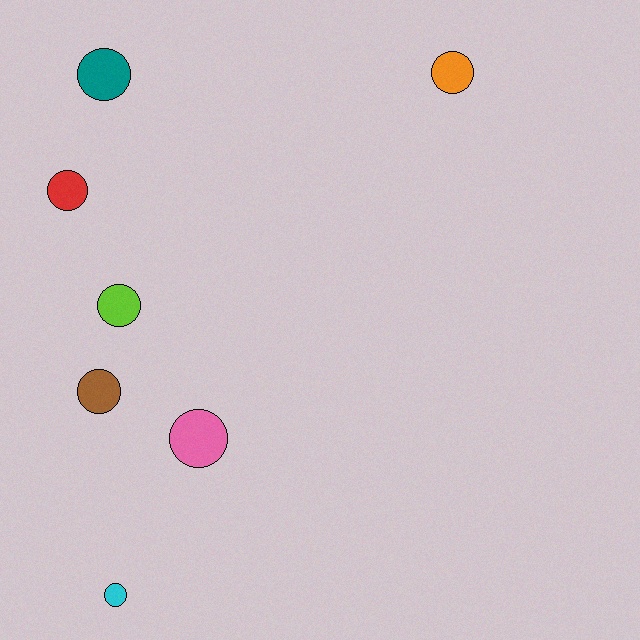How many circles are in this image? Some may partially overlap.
There are 7 circles.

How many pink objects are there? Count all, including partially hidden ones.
There is 1 pink object.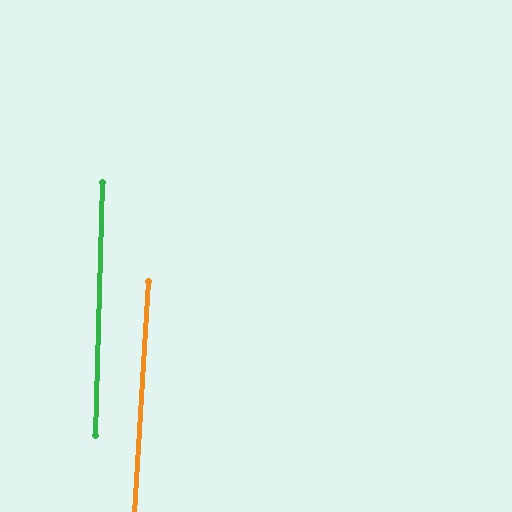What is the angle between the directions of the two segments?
Approximately 2 degrees.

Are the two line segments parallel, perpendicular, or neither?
Parallel — their directions differ by only 1.9°.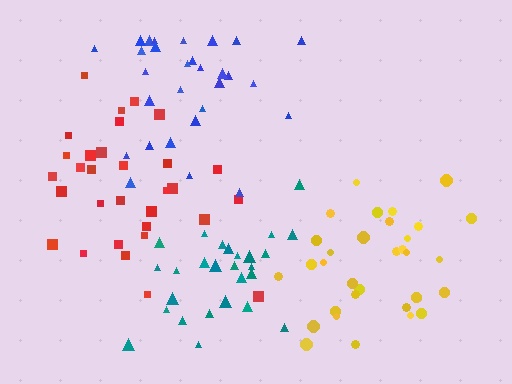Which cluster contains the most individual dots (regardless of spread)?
Yellow (32).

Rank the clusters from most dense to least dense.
yellow, teal, blue, red.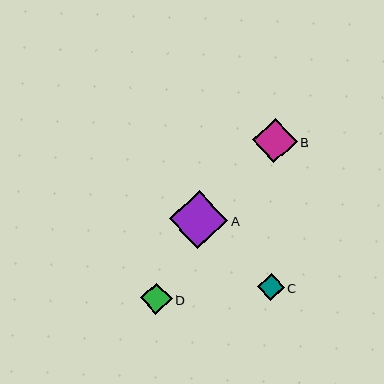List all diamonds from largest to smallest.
From largest to smallest: A, B, D, C.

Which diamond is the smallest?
Diamond C is the smallest with a size of approximately 27 pixels.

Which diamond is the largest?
Diamond A is the largest with a size of approximately 58 pixels.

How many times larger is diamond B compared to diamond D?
Diamond B is approximately 1.4 times the size of diamond D.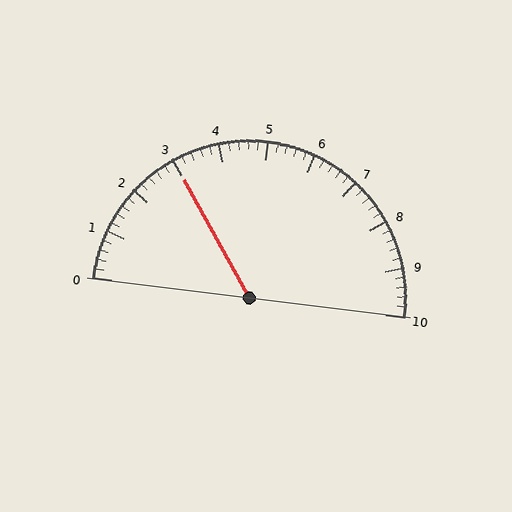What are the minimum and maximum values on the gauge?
The gauge ranges from 0 to 10.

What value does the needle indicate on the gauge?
The needle indicates approximately 3.0.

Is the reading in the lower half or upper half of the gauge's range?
The reading is in the lower half of the range (0 to 10).